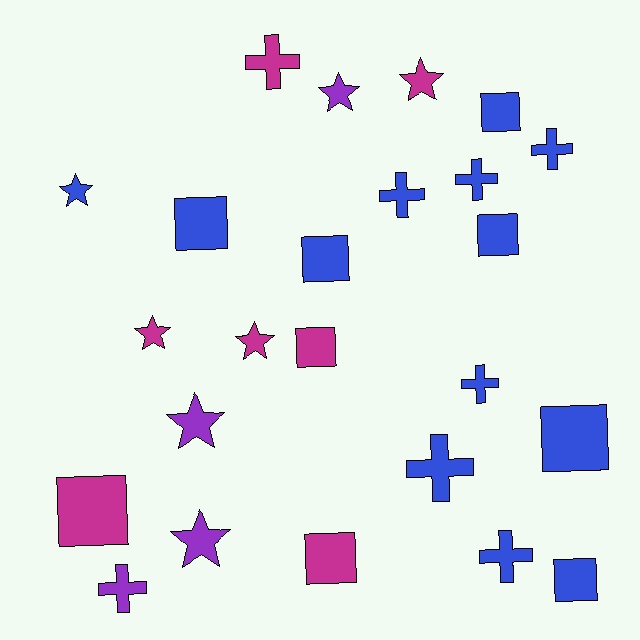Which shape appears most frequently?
Square, with 9 objects.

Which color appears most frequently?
Blue, with 13 objects.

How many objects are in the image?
There are 24 objects.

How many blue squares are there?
There are 6 blue squares.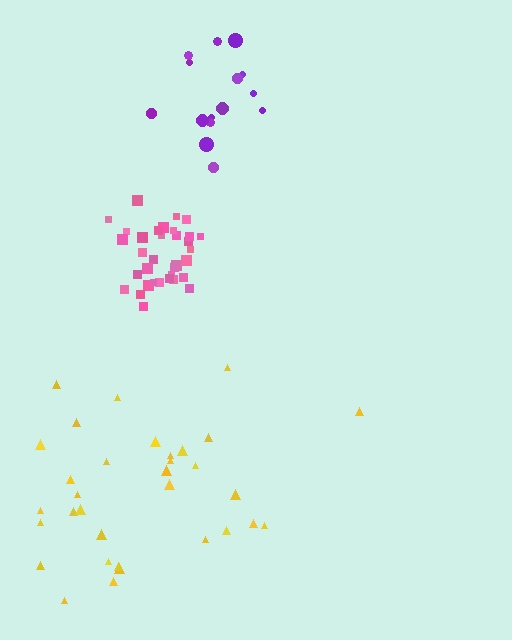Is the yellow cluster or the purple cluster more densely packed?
Purple.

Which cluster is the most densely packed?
Pink.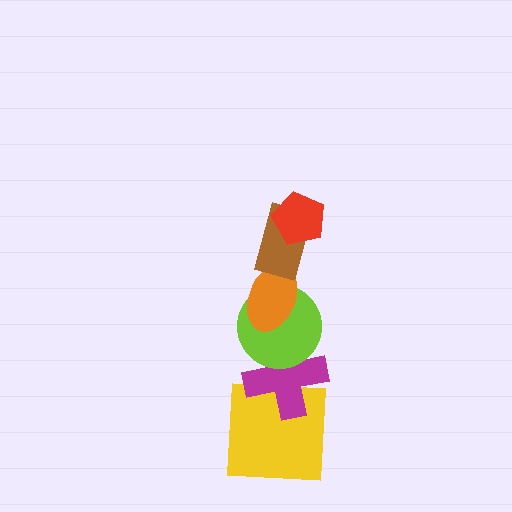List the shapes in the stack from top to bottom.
From top to bottom: the red pentagon, the brown rectangle, the orange ellipse, the lime circle, the magenta cross, the yellow square.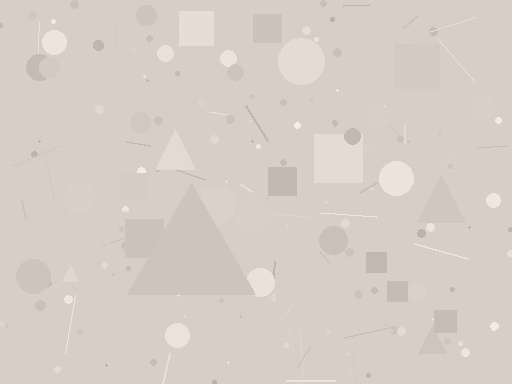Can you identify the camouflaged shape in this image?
The camouflaged shape is a triangle.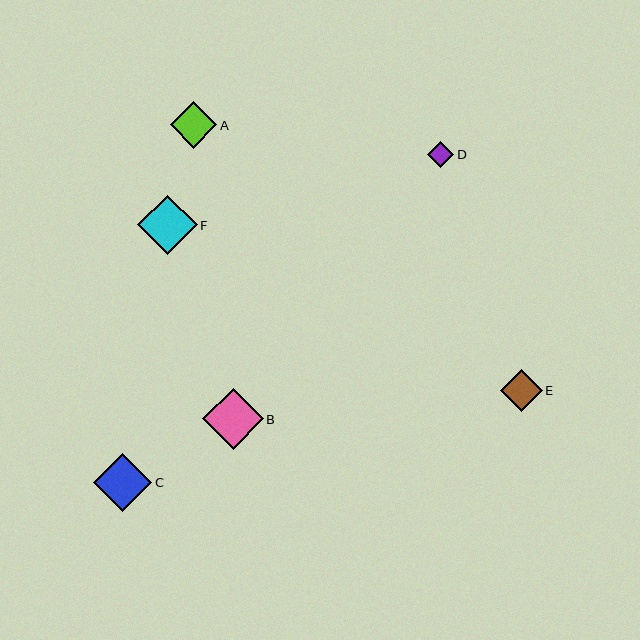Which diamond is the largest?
Diamond B is the largest with a size of approximately 61 pixels.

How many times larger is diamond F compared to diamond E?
Diamond F is approximately 1.4 times the size of diamond E.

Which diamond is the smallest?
Diamond D is the smallest with a size of approximately 26 pixels.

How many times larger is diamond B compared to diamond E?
Diamond B is approximately 1.5 times the size of diamond E.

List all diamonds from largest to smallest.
From largest to smallest: B, F, C, A, E, D.